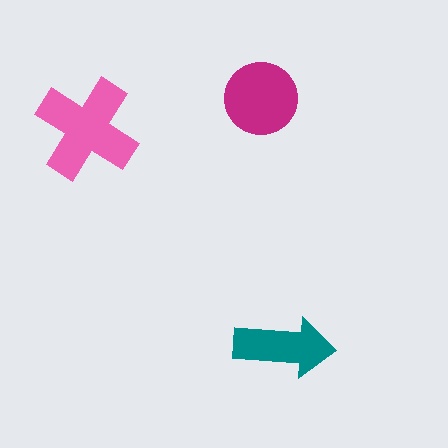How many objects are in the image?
There are 3 objects in the image.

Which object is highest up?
The magenta circle is topmost.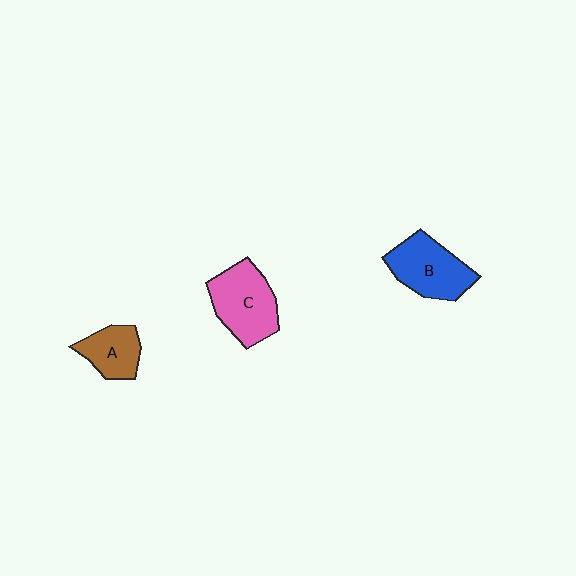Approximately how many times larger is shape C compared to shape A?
Approximately 1.6 times.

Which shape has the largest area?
Shape C (pink).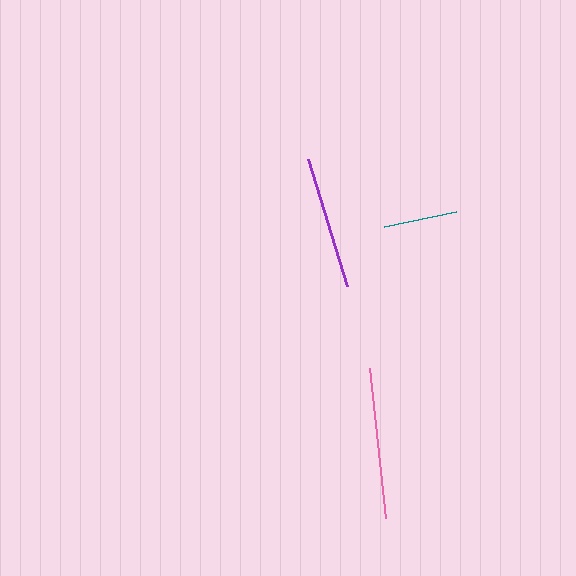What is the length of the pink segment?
The pink segment is approximately 151 pixels long.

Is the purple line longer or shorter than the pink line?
The pink line is longer than the purple line.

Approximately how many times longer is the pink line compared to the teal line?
The pink line is approximately 2.0 times the length of the teal line.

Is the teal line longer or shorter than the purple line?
The purple line is longer than the teal line.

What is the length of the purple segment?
The purple segment is approximately 133 pixels long.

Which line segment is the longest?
The pink line is the longest at approximately 151 pixels.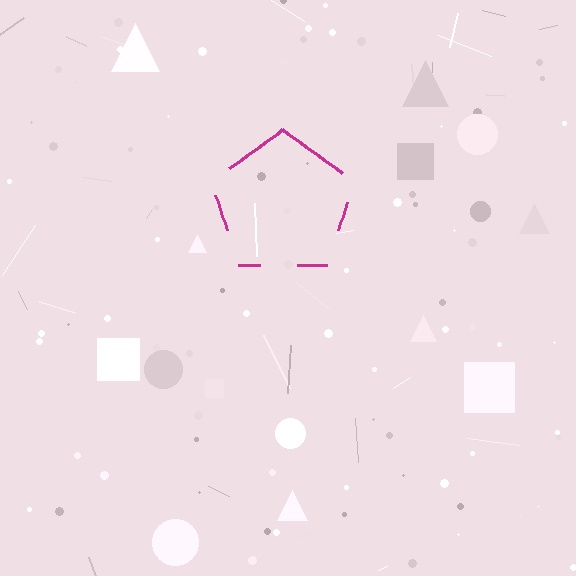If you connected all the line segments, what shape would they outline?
They would outline a pentagon.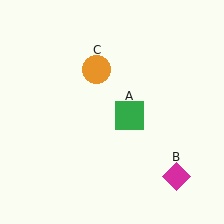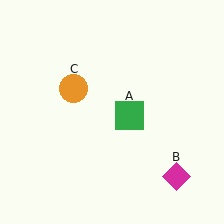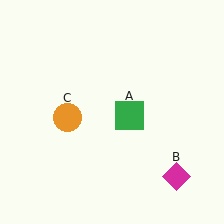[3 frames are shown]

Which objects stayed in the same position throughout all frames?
Green square (object A) and magenta diamond (object B) remained stationary.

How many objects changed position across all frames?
1 object changed position: orange circle (object C).